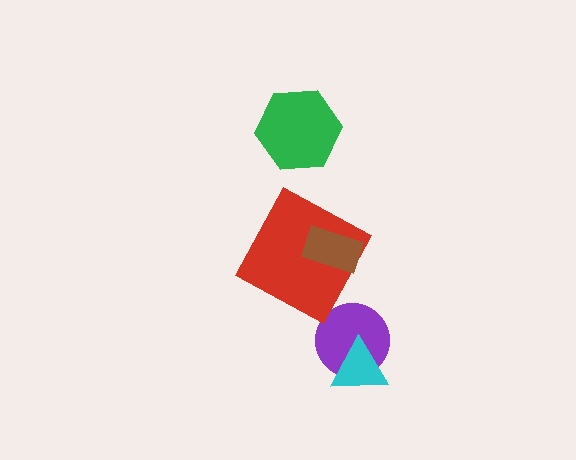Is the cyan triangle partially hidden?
No, no other shape covers it.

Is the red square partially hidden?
Yes, it is partially covered by another shape.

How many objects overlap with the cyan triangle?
1 object overlaps with the cyan triangle.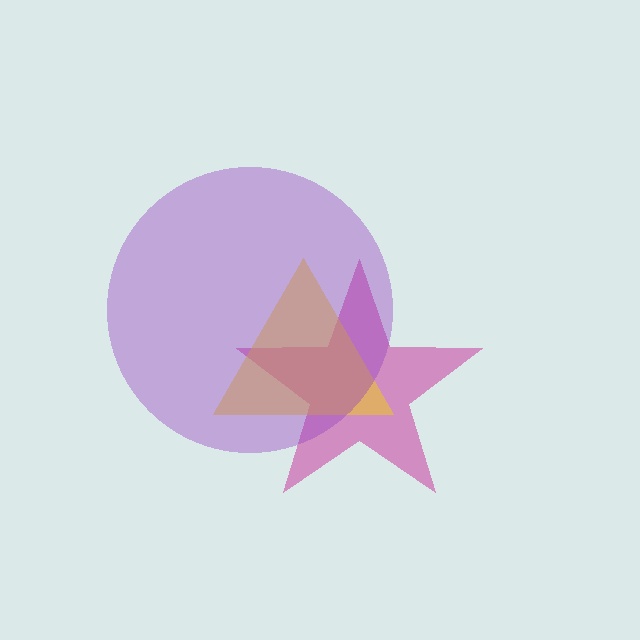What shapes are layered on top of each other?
The layered shapes are: a magenta star, a yellow triangle, a purple circle.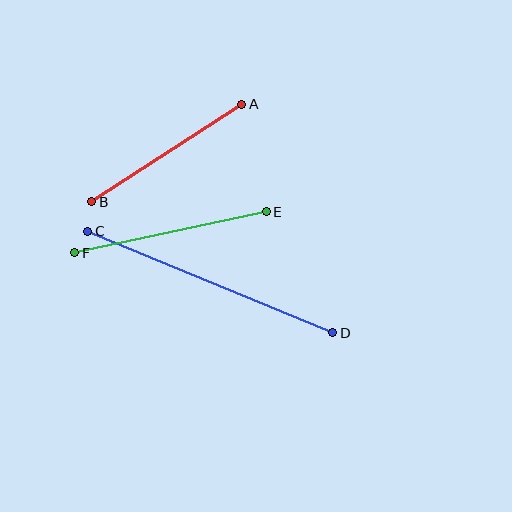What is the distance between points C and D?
The distance is approximately 265 pixels.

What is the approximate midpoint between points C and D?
The midpoint is at approximately (210, 282) pixels.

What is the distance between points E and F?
The distance is approximately 195 pixels.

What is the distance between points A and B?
The distance is approximately 179 pixels.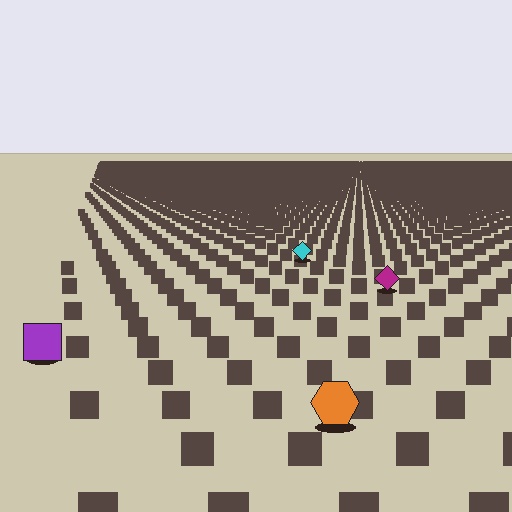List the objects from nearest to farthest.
From nearest to farthest: the orange hexagon, the purple square, the magenta diamond, the cyan diamond.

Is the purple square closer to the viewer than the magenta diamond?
Yes. The purple square is closer — you can tell from the texture gradient: the ground texture is coarser near it.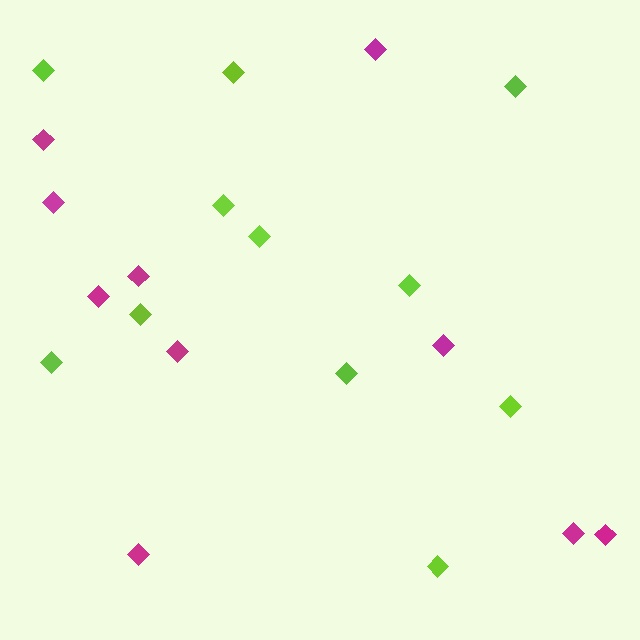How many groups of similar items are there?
There are 2 groups: one group of magenta diamonds (10) and one group of lime diamonds (11).